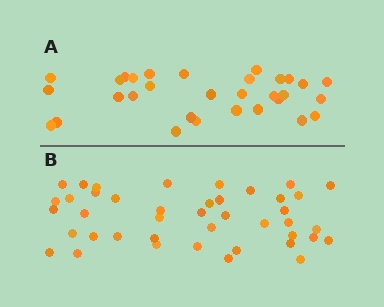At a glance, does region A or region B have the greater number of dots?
Region B (the bottom region) has more dots.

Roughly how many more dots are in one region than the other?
Region B has roughly 12 or so more dots than region A.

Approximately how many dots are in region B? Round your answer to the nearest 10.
About 40 dots. (The exact count is 42, which rounds to 40.)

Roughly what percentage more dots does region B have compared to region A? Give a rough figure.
About 35% more.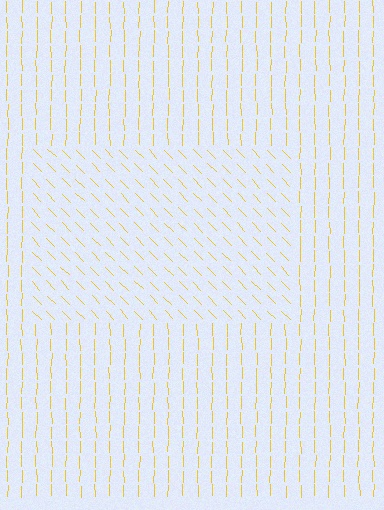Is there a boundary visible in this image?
Yes, there is a texture boundary formed by a change in line orientation.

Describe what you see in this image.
The image is filled with small yellow line segments. A rectangle region in the image has lines oriented differently from the surrounding lines, creating a visible texture boundary.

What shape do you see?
I see a rectangle.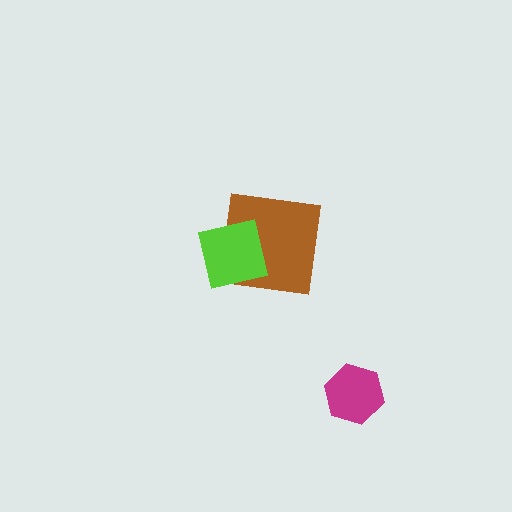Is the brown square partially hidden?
Yes, it is partially covered by another shape.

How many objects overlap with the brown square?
1 object overlaps with the brown square.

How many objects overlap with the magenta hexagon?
0 objects overlap with the magenta hexagon.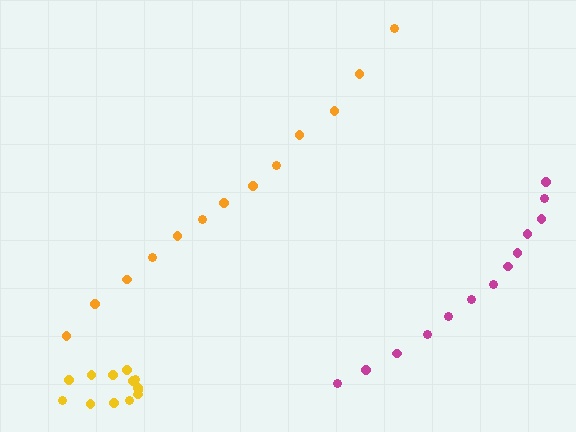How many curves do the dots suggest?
There are 3 distinct paths.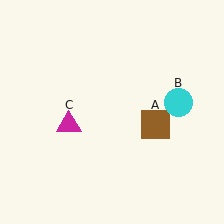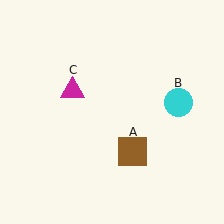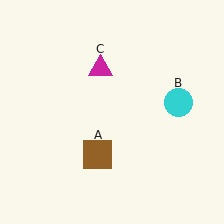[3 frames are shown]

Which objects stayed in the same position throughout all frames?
Cyan circle (object B) remained stationary.